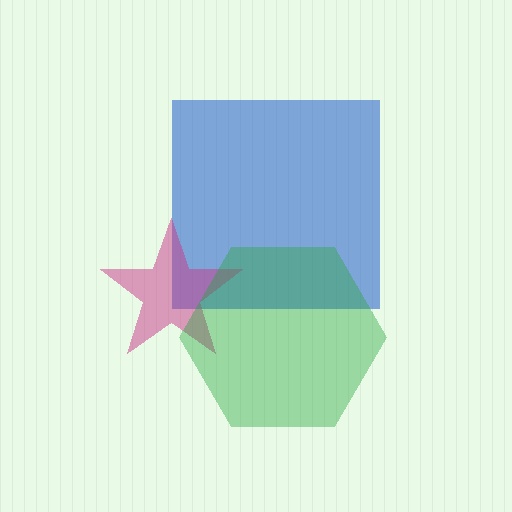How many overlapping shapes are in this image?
There are 3 overlapping shapes in the image.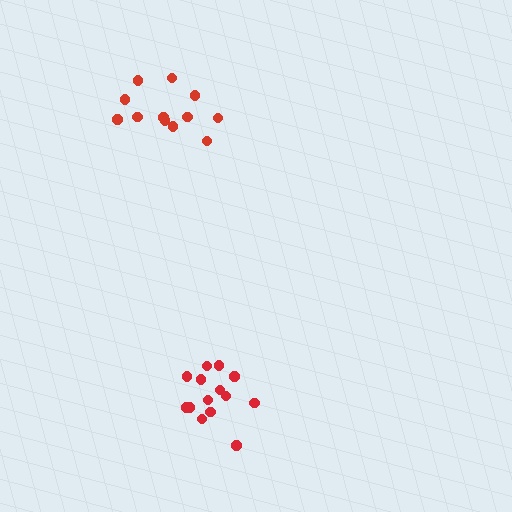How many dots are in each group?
Group 1: 12 dots, Group 2: 14 dots (26 total).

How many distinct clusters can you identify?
There are 2 distinct clusters.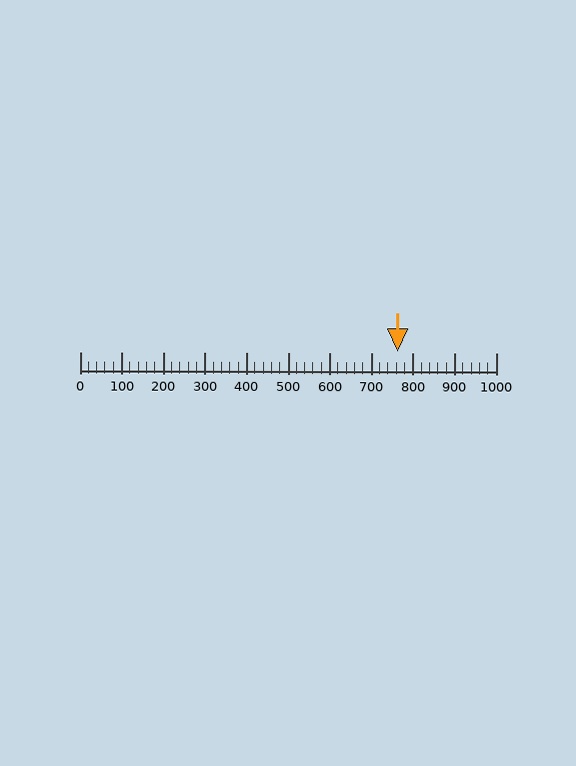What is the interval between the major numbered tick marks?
The major tick marks are spaced 100 units apart.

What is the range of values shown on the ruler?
The ruler shows values from 0 to 1000.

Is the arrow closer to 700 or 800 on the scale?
The arrow is closer to 800.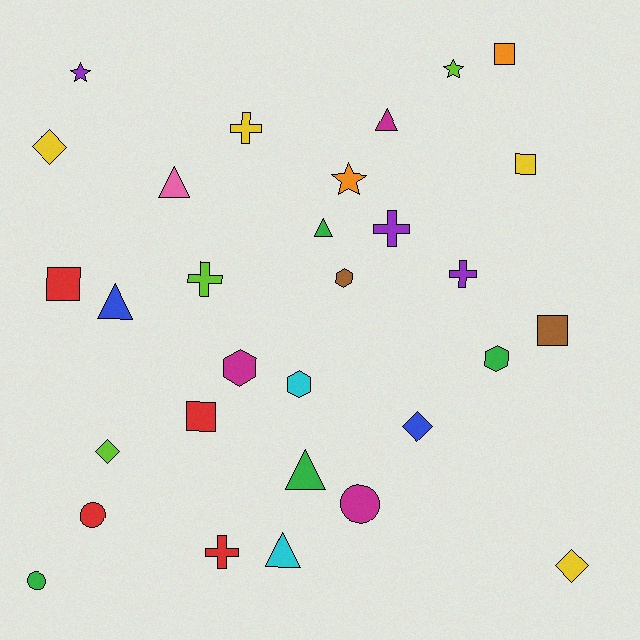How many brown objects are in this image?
There are 2 brown objects.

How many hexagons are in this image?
There are 4 hexagons.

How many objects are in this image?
There are 30 objects.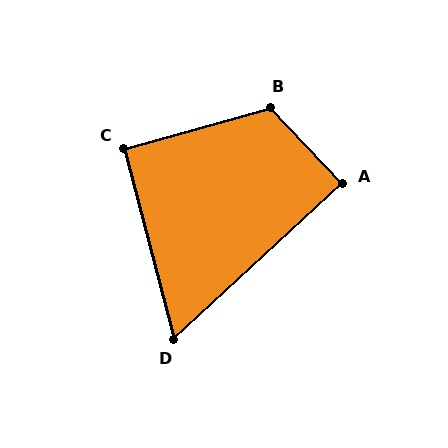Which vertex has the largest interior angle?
B, at approximately 118 degrees.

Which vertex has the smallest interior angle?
D, at approximately 62 degrees.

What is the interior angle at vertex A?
Approximately 89 degrees (approximately right).